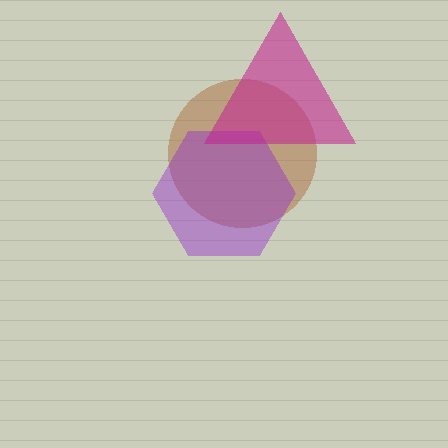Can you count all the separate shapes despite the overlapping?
Yes, there are 3 separate shapes.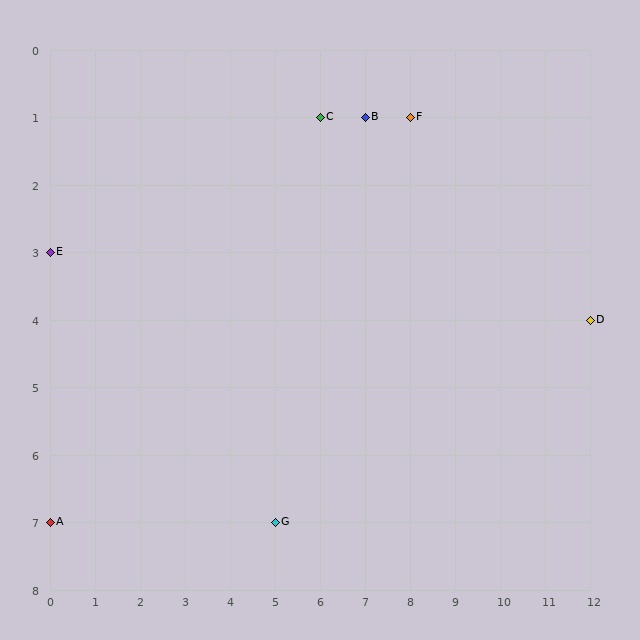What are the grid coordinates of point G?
Point G is at grid coordinates (5, 7).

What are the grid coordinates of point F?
Point F is at grid coordinates (8, 1).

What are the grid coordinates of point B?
Point B is at grid coordinates (7, 1).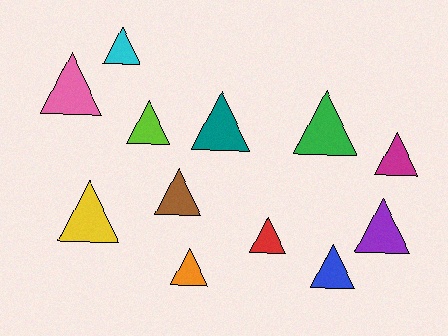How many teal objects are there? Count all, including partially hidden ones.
There is 1 teal object.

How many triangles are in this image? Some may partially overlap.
There are 12 triangles.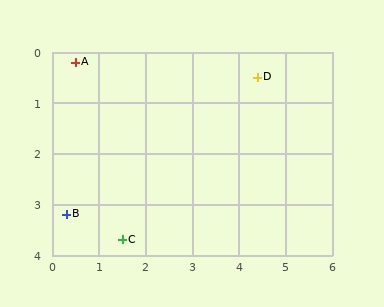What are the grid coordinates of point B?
Point B is at approximately (0.3, 3.2).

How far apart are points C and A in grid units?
Points C and A are about 3.6 grid units apart.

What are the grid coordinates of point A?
Point A is at approximately (0.5, 0.2).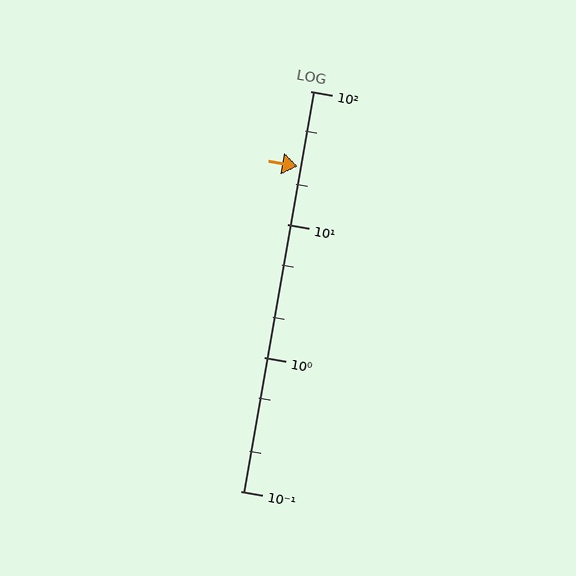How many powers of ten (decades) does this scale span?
The scale spans 3 decades, from 0.1 to 100.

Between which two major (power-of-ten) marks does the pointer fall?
The pointer is between 10 and 100.